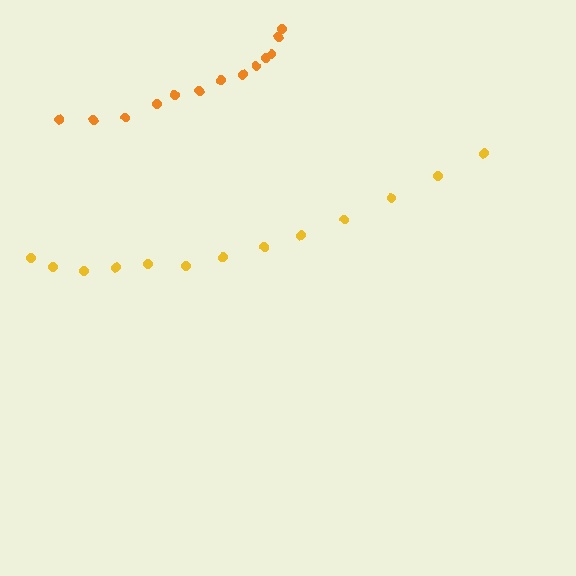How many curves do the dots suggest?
There are 2 distinct paths.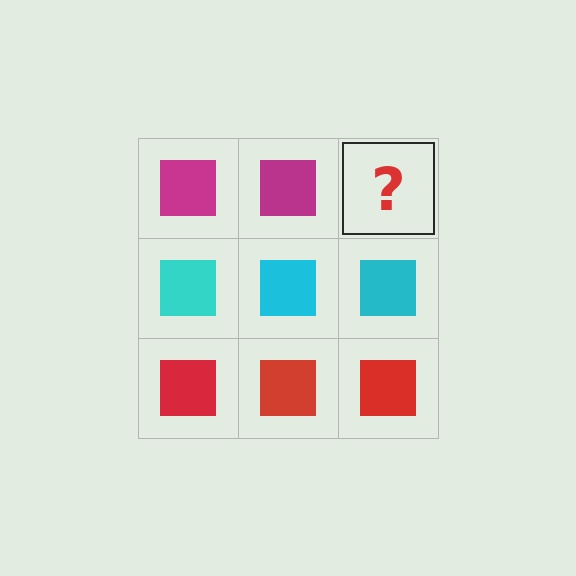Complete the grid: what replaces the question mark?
The question mark should be replaced with a magenta square.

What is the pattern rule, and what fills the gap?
The rule is that each row has a consistent color. The gap should be filled with a magenta square.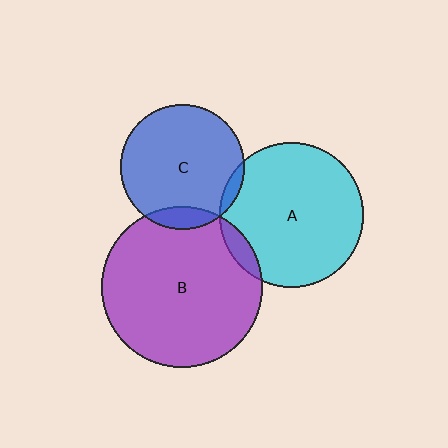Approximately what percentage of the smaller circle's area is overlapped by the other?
Approximately 10%.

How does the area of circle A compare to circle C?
Approximately 1.3 times.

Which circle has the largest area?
Circle B (purple).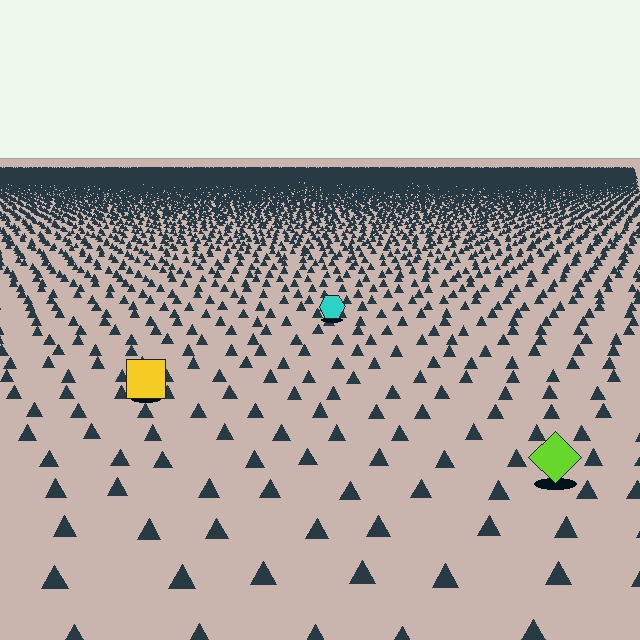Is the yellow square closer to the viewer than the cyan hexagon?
Yes. The yellow square is closer — you can tell from the texture gradient: the ground texture is coarser near it.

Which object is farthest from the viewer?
The cyan hexagon is farthest from the viewer. It appears smaller and the ground texture around it is denser.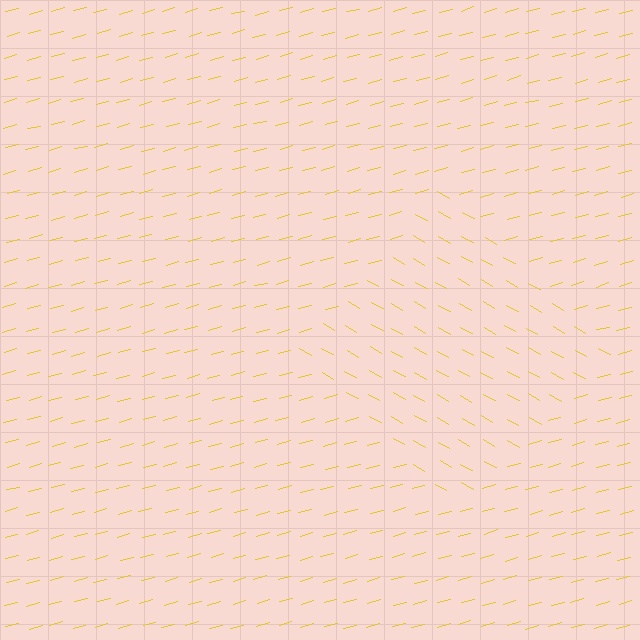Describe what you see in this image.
The image is filled with small yellow line segments. A diamond region in the image has lines oriented differently from the surrounding lines, creating a visible texture boundary.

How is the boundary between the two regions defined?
The boundary is defined purely by a change in line orientation (approximately 45 degrees difference). All lines are the same color and thickness.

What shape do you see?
I see a diamond.